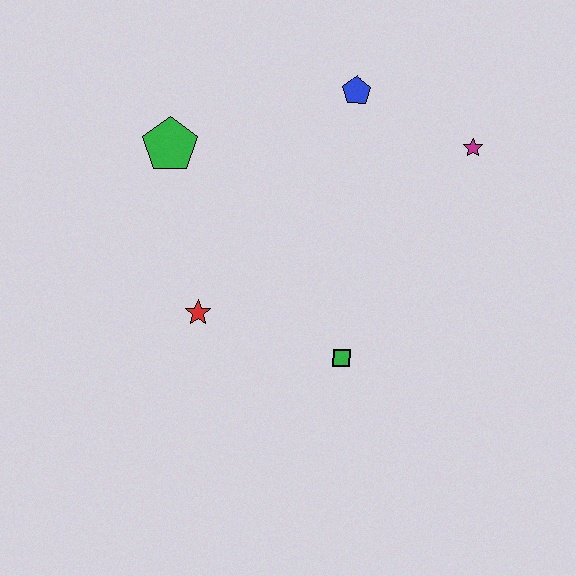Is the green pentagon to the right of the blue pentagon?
No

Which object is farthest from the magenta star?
The red star is farthest from the magenta star.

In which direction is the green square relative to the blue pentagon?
The green square is below the blue pentagon.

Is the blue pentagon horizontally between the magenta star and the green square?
Yes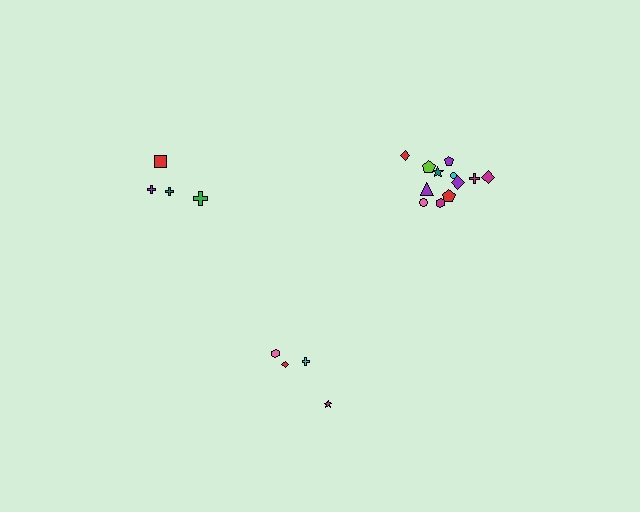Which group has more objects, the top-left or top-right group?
The top-right group.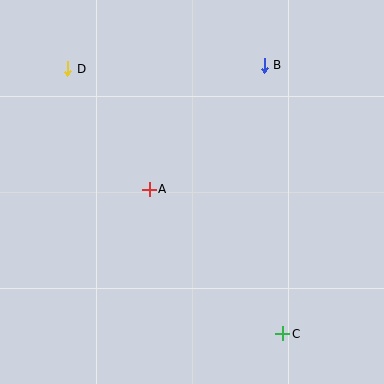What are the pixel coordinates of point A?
Point A is at (149, 189).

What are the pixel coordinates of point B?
Point B is at (264, 65).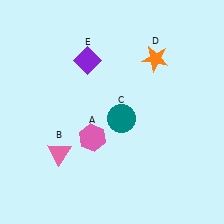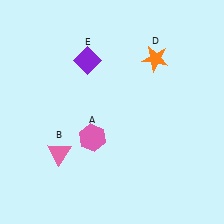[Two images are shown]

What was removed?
The teal circle (C) was removed in Image 2.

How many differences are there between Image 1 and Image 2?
There is 1 difference between the two images.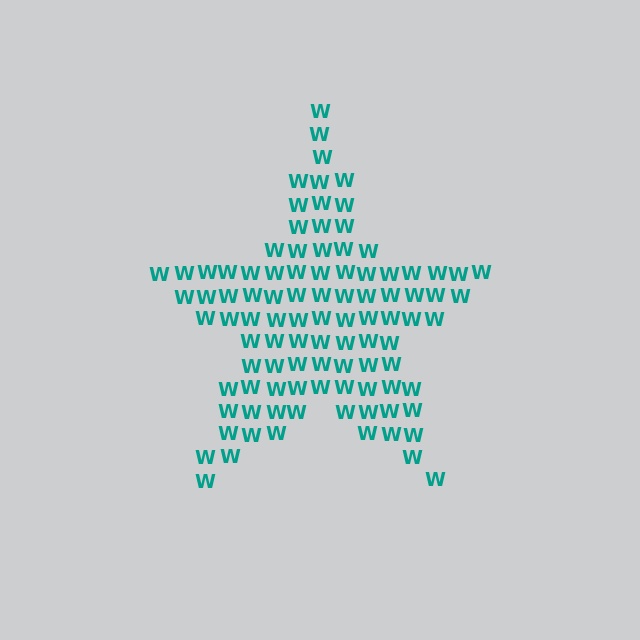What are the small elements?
The small elements are letter W's.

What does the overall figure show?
The overall figure shows a star.